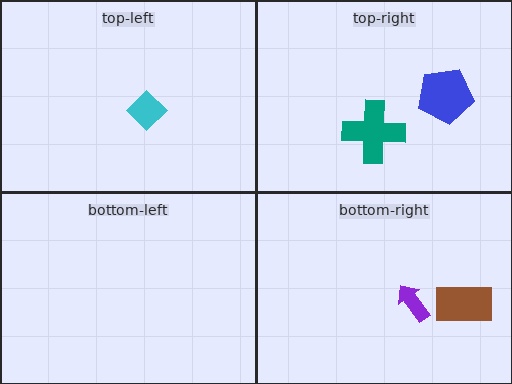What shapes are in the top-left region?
The cyan diamond.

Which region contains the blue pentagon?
The top-right region.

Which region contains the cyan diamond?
The top-left region.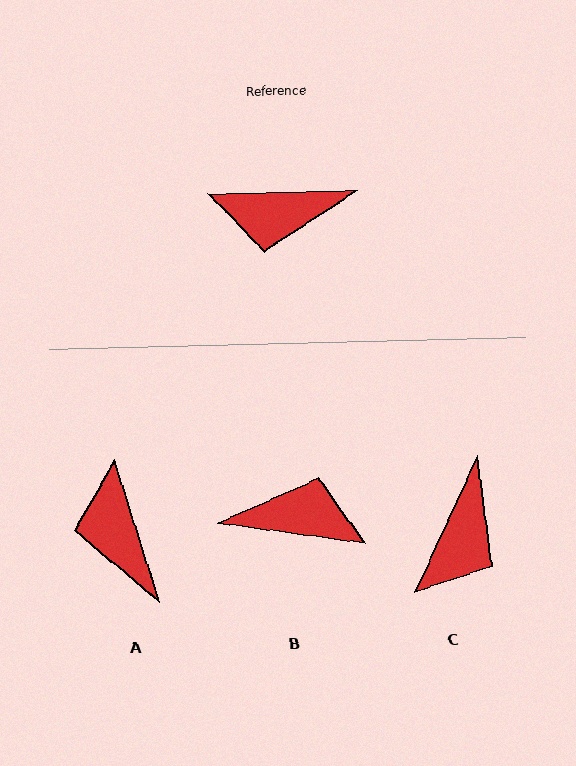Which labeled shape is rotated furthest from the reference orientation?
B, about 171 degrees away.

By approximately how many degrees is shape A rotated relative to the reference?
Approximately 74 degrees clockwise.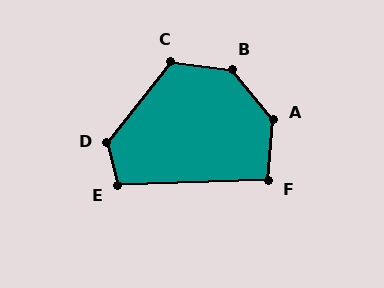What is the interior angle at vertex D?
Approximately 128 degrees (obtuse).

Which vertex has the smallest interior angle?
F, at approximately 96 degrees.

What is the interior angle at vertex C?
Approximately 121 degrees (obtuse).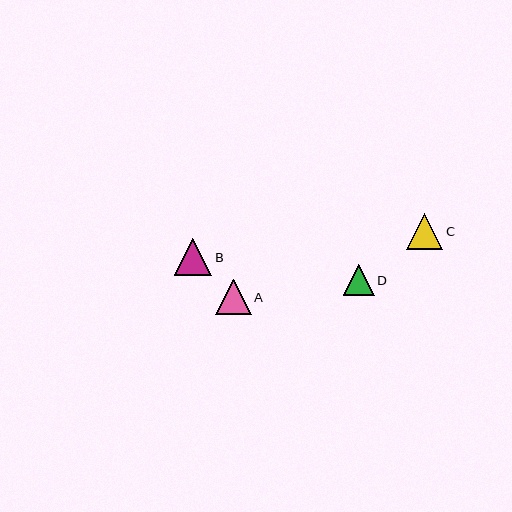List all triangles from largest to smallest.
From largest to smallest: B, C, A, D.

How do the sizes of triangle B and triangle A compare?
Triangle B and triangle A are approximately the same size.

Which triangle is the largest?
Triangle B is the largest with a size of approximately 37 pixels.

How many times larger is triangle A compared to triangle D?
Triangle A is approximately 1.1 times the size of triangle D.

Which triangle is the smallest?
Triangle D is the smallest with a size of approximately 31 pixels.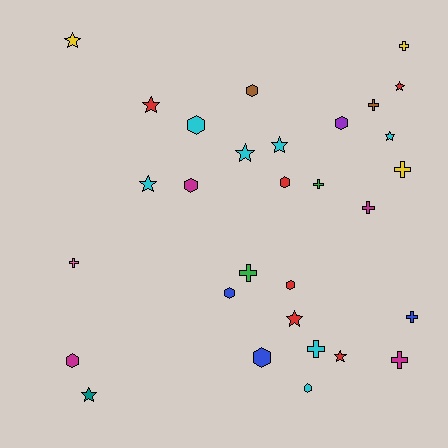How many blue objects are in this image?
There are 3 blue objects.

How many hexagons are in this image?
There are 10 hexagons.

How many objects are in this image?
There are 30 objects.